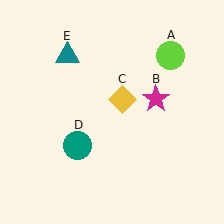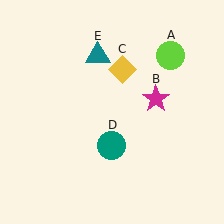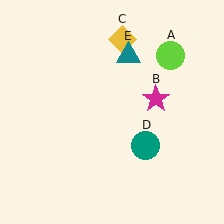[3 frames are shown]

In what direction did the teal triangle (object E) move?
The teal triangle (object E) moved right.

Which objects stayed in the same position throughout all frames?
Lime circle (object A) and magenta star (object B) remained stationary.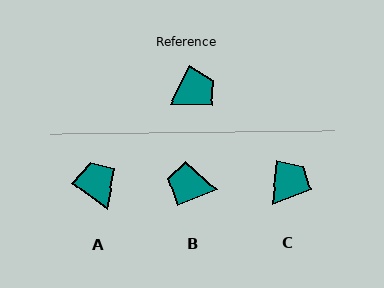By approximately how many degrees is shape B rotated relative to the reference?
Approximately 140 degrees counter-clockwise.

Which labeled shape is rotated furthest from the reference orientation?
B, about 140 degrees away.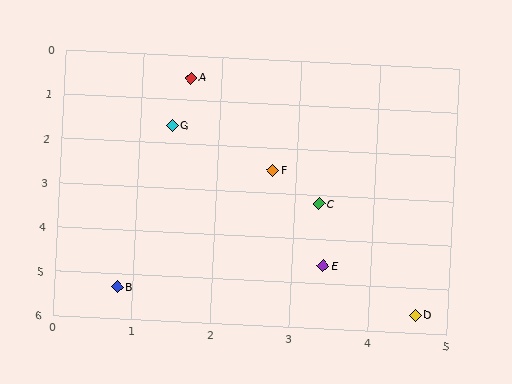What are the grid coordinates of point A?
Point A is at approximately (1.6, 0.5).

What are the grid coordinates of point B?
Point B is at approximately (0.8, 5.3).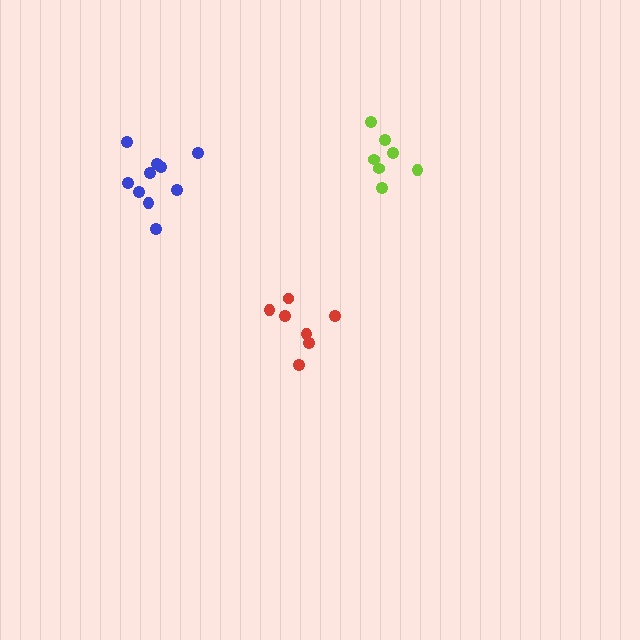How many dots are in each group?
Group 1: 7 dots, Group 2: 10 dots, Group 3: 7 dots (24 total).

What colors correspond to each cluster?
The clusters are colored: lime, blue, red.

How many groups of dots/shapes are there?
There are 3 groups.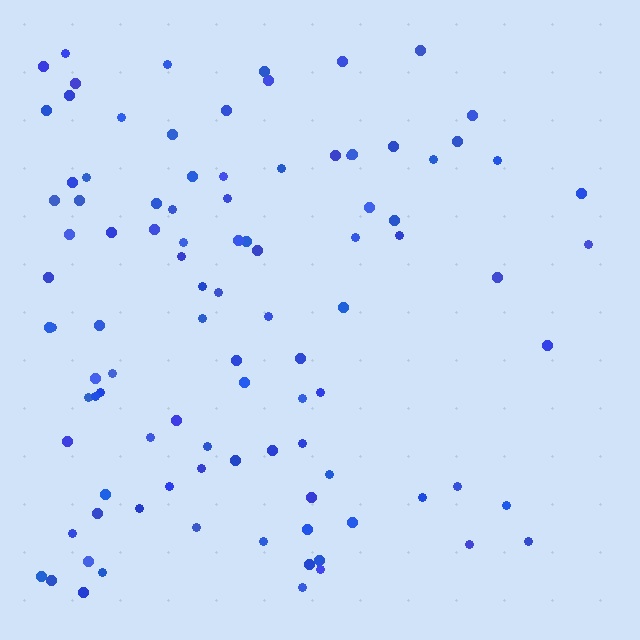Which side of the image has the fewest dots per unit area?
The right.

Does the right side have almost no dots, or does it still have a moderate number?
Still a moderate number, just noticeably fewer than the left.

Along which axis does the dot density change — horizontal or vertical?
Horizontal.